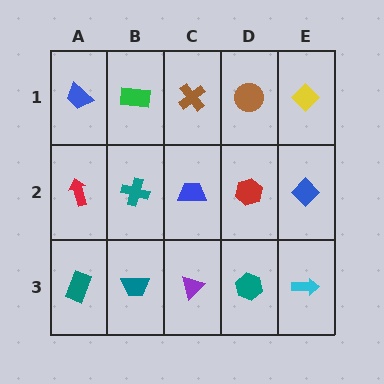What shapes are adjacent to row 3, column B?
A teal cross (row 2, column B), a teal rectangle (row 3, column A), a purple triangle (row 3, column C).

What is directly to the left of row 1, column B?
A blue trapezoid.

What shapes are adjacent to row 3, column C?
A blue trapezoid (row 2, column C), a teal trapezoid (row 3, column B), a teal hexagon (row 3, column D).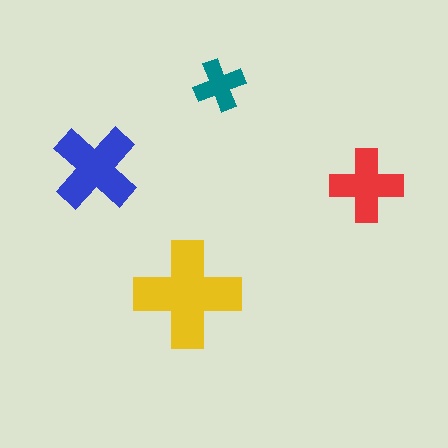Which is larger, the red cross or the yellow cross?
The yellow one.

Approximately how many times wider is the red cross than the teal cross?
About 1.5 times wider.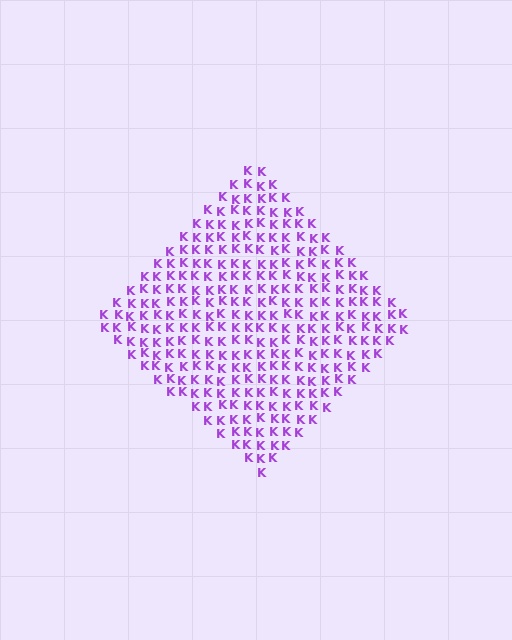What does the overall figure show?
The overall figure shows a diamond.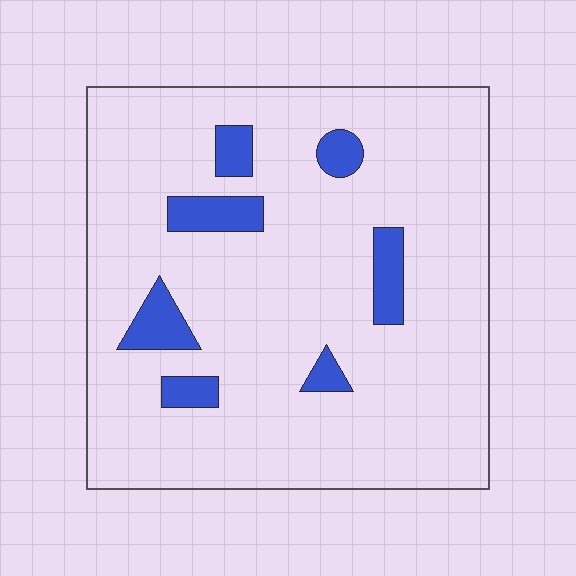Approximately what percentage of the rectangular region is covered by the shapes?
Approximately 10%.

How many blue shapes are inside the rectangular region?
7.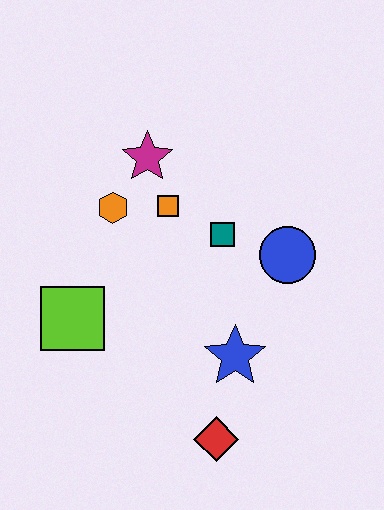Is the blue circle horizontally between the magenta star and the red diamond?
No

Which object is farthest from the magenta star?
The red diamond is farthest from the magenta star.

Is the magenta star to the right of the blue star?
No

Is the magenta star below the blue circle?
No